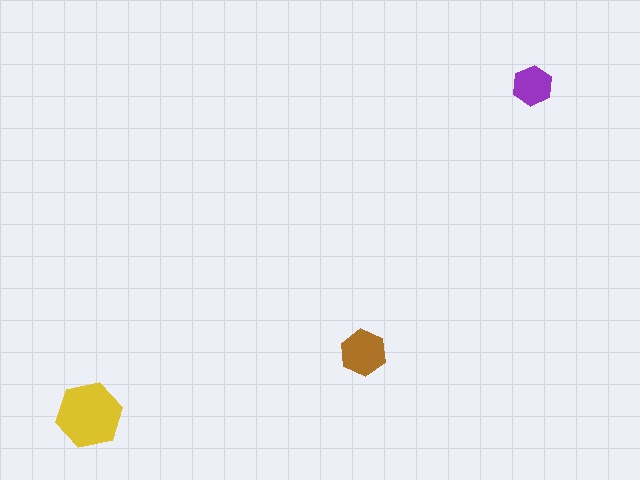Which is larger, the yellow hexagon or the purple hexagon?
The yellow one.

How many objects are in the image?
There are 3 objects in the image.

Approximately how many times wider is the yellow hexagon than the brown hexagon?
About 1.5 times wider.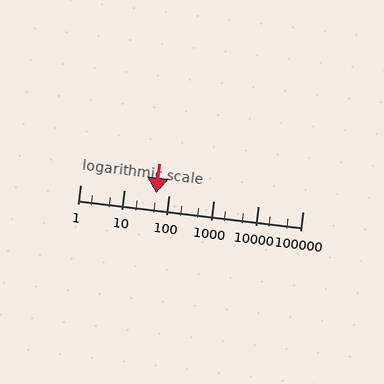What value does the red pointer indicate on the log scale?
The pointer indicates approximately 51.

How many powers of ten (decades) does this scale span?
The scale spans 5 decades, from 1 to 100000.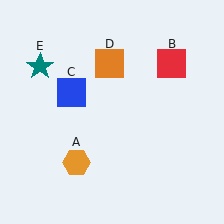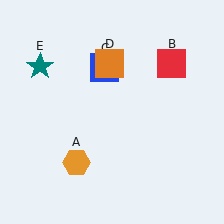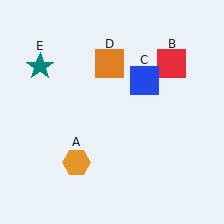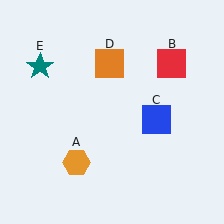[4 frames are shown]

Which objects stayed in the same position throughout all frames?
Orange hexagon (object A) and red square (object B) and orange square (object D) and teal star (object E) remained stationary.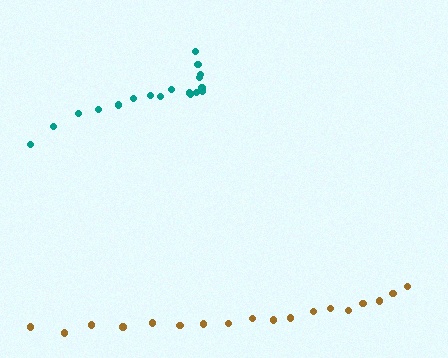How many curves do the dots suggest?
There are 2 distinct paths.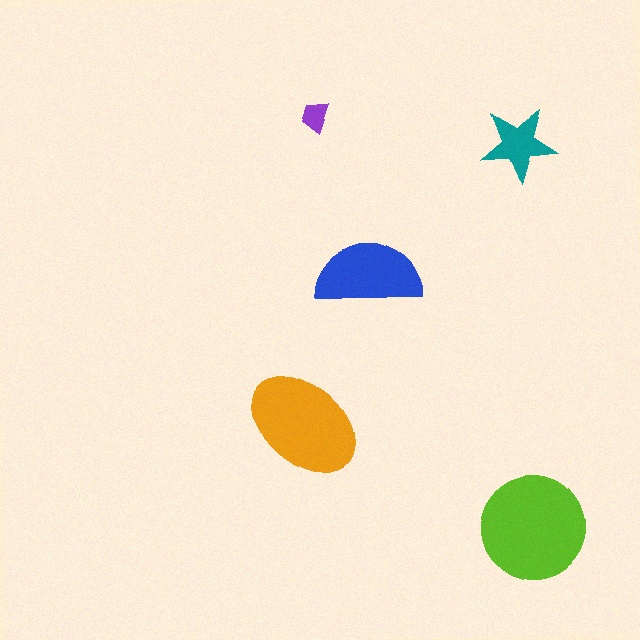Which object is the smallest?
The purple trapezoid.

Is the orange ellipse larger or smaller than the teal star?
Larger.